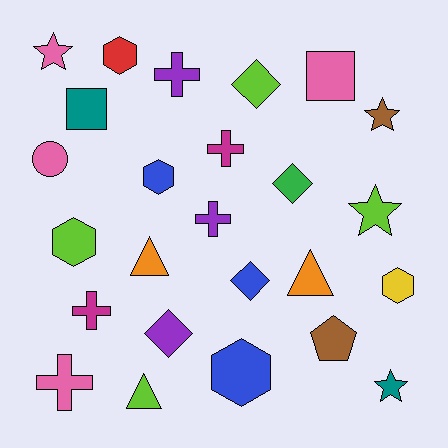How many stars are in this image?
There are 4 stars.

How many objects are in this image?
There are 25 objects.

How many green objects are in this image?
There is 1 green object.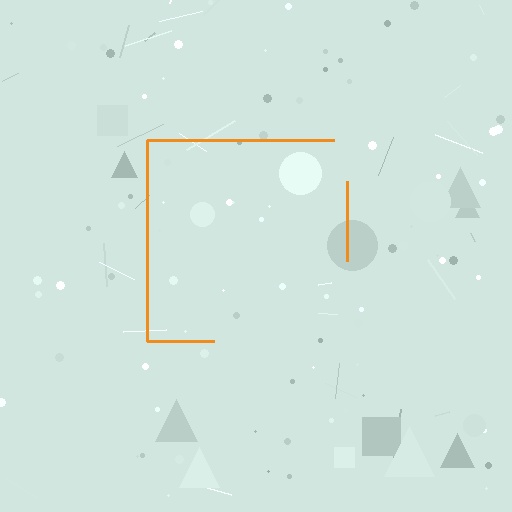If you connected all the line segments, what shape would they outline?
They would outline a square.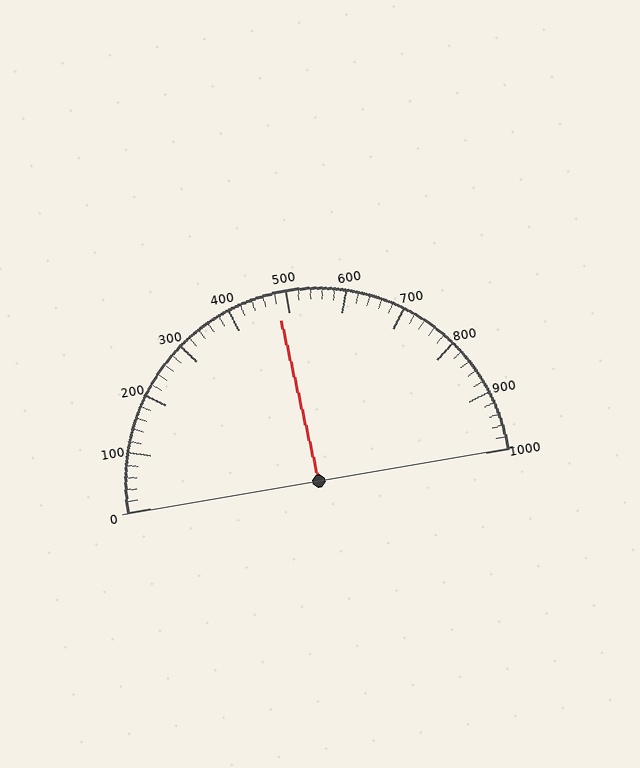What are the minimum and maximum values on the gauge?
The gauge ranges from 0 to 1000.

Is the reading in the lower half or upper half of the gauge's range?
The reading is in the lower half of the range (0 to 1000).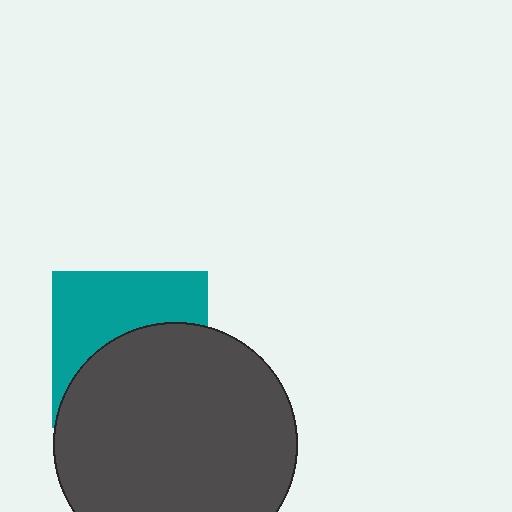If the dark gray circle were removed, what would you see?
You would see the complete teal square.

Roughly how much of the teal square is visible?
About half of it is visible (roughly 46%).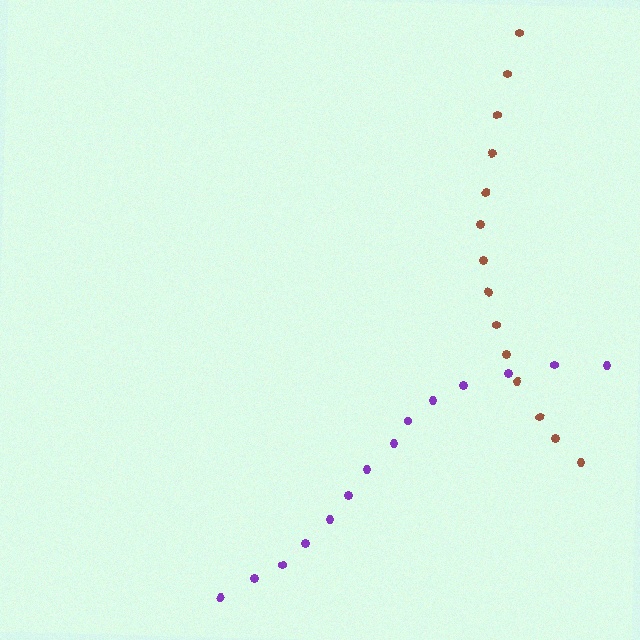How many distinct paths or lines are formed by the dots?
There are 2 distinct paths.